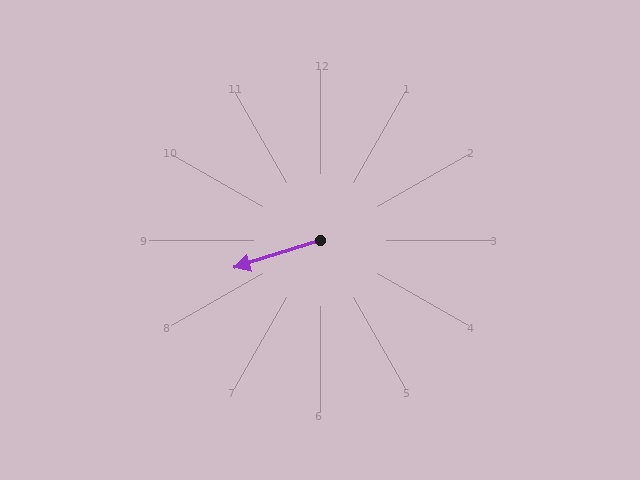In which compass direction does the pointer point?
West.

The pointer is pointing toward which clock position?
Roughly 8 o'clock.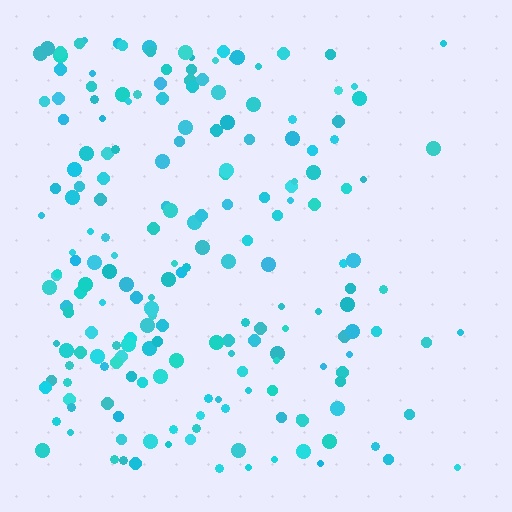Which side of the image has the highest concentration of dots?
The left.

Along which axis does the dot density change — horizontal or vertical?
Horizontal.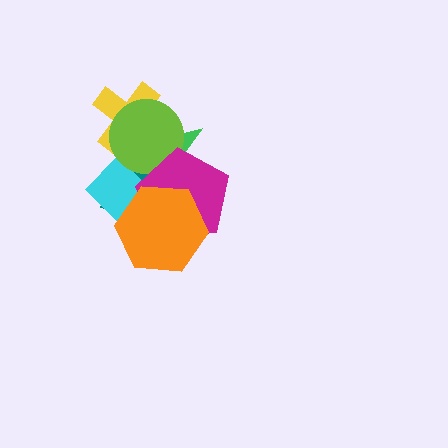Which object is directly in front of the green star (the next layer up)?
The yellow cross is directly in front of the green star.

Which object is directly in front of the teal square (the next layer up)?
The cyan diamond is directly in front of the teal square.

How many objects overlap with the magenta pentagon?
5 objects overlap with the magenta pentagon.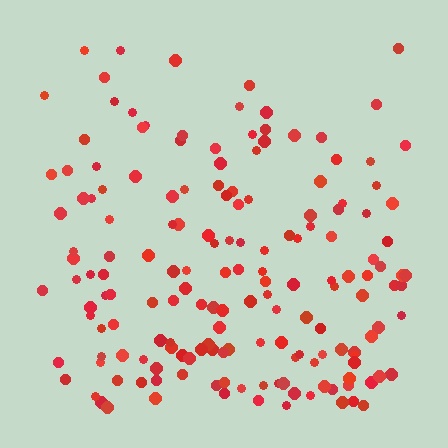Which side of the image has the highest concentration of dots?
The bottom.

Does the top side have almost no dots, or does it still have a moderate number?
Still a moderate number, just noticeably fewer than the bottom.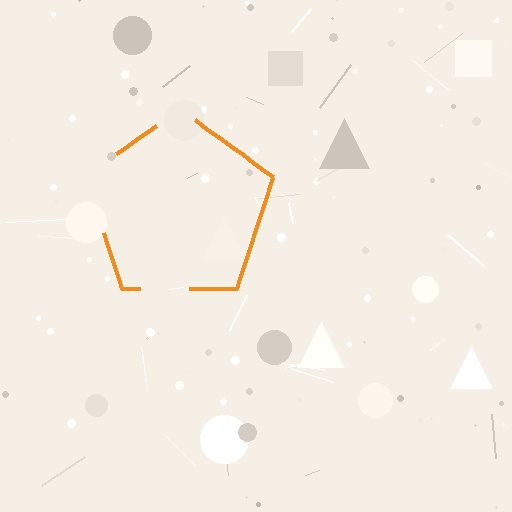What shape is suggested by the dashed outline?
The dashed outline suggests a pentagon.